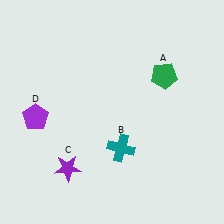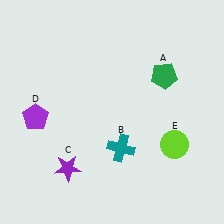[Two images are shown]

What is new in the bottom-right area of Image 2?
A lime circle (E) was added in the bottom-right area of Image 2.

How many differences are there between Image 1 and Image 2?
There is 1 difference between the two images.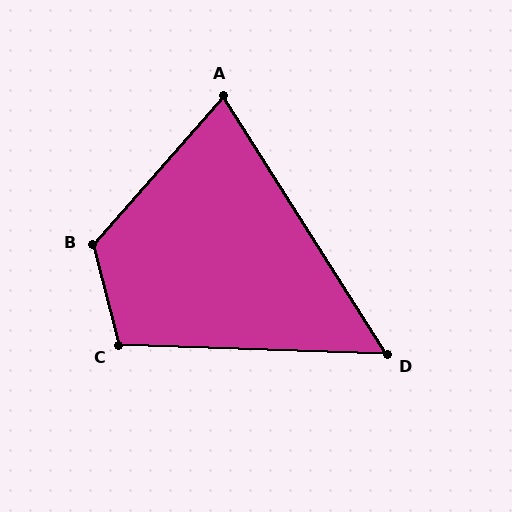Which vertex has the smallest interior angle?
D, at approximately 56 degrees.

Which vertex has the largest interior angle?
B, at approximately 124 degrees.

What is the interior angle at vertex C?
Approximately 106 degrees (obtuse).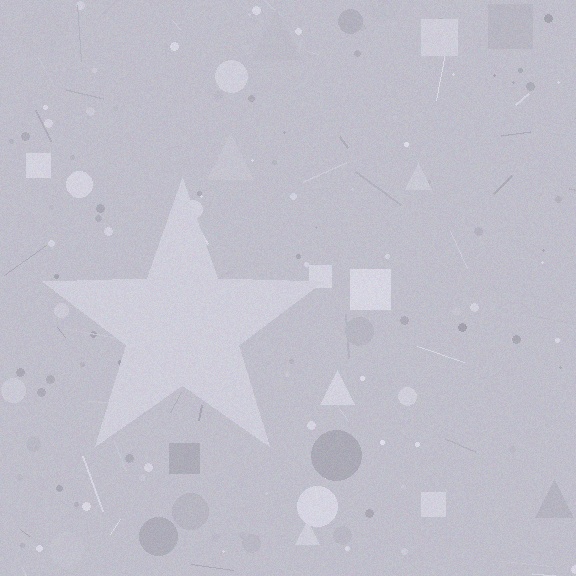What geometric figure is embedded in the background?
A star is embedded in the background.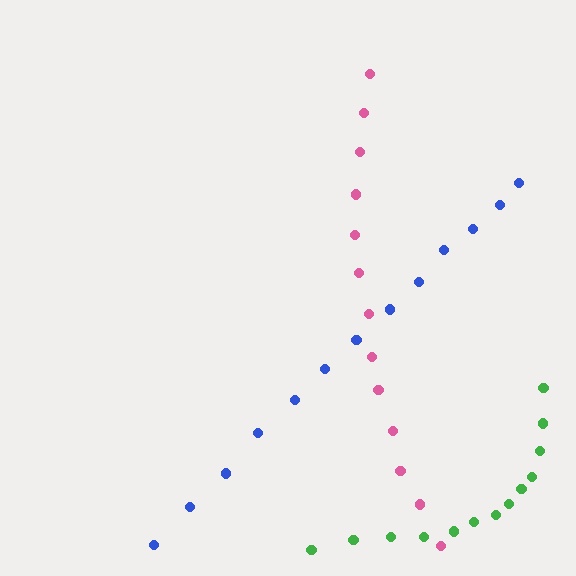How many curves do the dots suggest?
There are 3 distinct paths.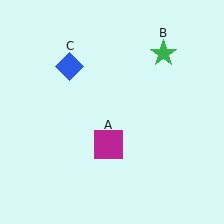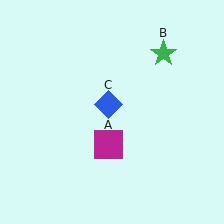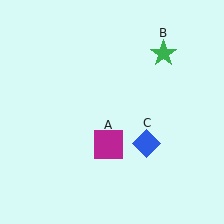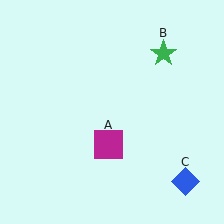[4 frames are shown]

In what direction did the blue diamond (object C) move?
The blue diamond (object C) moved down and to the right.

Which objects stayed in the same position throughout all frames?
Magenta square (object A) and green star (object B) remained stationary.